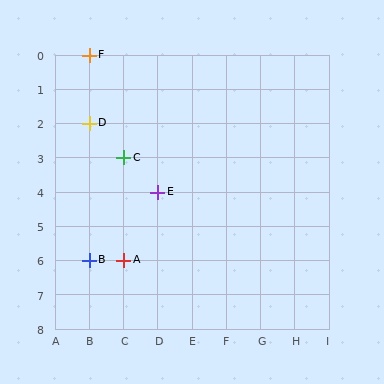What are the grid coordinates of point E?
Point E is at grid coordinates (D, 4).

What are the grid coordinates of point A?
Point A is at grid coordinates (C, 6).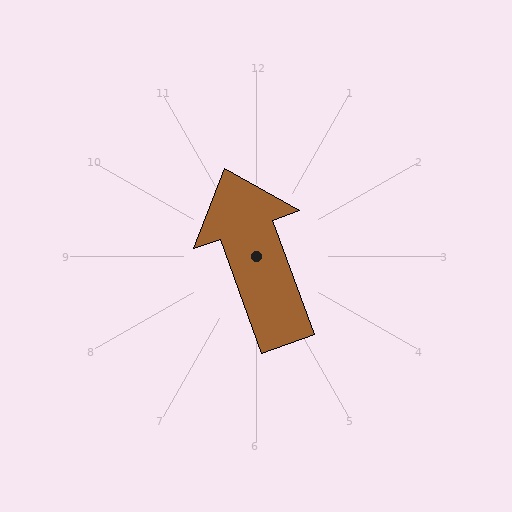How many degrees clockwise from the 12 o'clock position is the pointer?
Approximately 340 degrees.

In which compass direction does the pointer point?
North.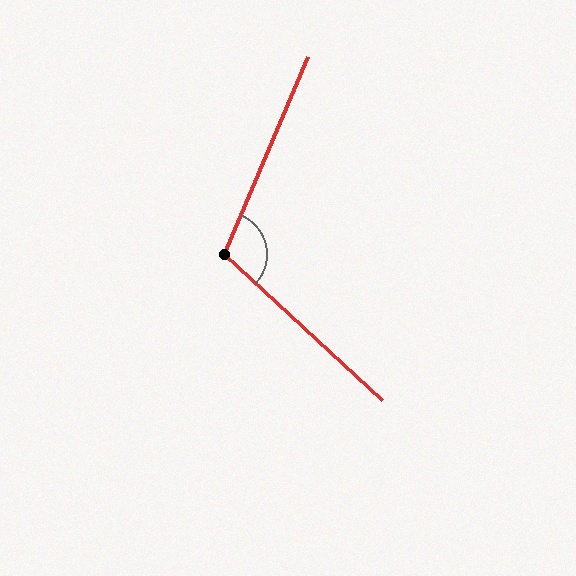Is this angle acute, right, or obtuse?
It is obtuse.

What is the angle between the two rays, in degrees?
Approximately 110 degrees.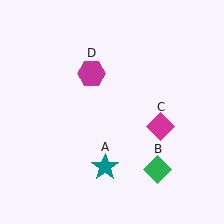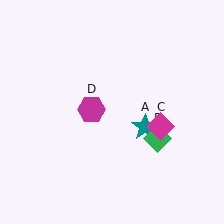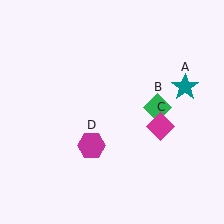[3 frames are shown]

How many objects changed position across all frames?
3 objects changed position: teal star (object A), green diamond (object B), magenta hexagon (object D).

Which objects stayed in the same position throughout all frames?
Magenta diamond (object C) remained stationary.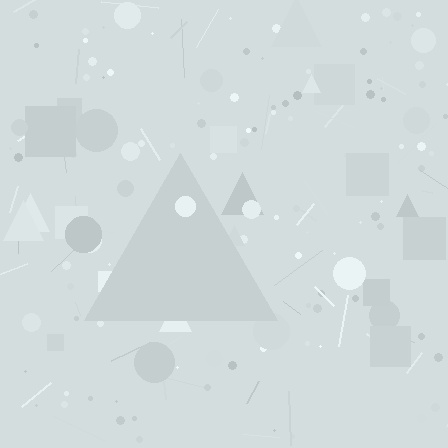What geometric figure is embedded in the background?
A triangle is embedded in the background.